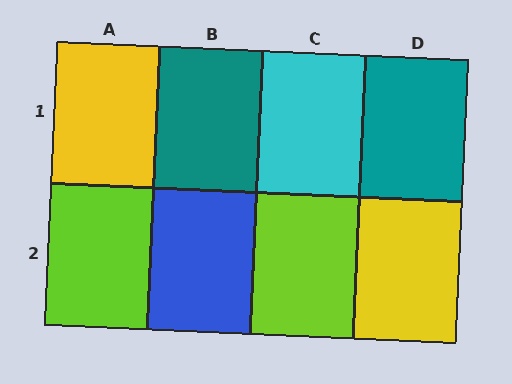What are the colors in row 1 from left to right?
Yellow, teal, cyan, teal.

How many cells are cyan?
1 cell is cyan.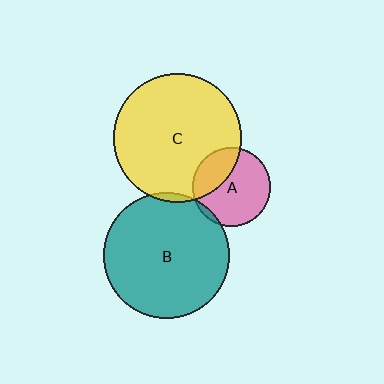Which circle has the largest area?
Circle C (yellow).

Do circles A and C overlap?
Yes.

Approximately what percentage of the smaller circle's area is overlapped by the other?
Approximately 30%.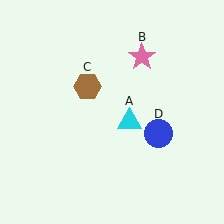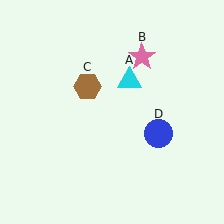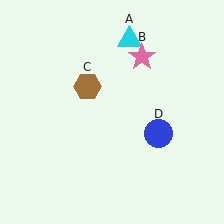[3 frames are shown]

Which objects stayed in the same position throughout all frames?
Pink star (object B) and brown hexagon (object C) and blue circle (object D) remained stationary.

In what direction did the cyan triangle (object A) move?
The cyan triangle (object A) moved up.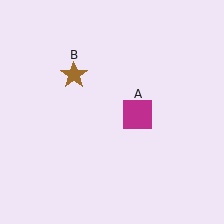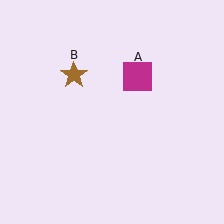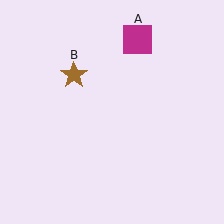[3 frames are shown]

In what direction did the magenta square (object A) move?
The magenta square (object A) moved up.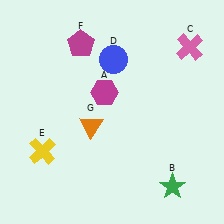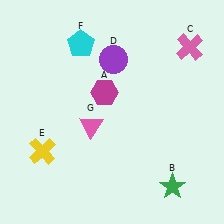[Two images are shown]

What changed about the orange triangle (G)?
In Image 1, G is orange. In Image 2, it changed to pink.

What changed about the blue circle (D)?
In Image 1, D is blue. In Image 2, it changed to purple.